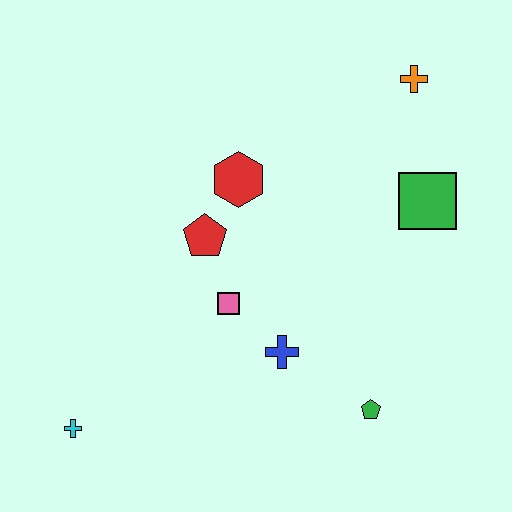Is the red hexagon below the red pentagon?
No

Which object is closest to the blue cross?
The pink square is closest to the blue cross.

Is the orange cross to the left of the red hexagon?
No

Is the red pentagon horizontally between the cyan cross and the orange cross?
Yes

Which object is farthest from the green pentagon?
The orange cross is farthest from the green pentagon.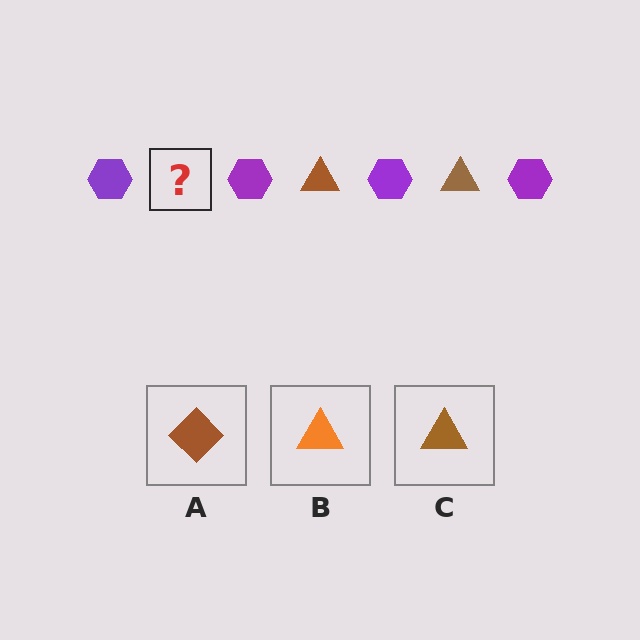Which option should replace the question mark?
Option C.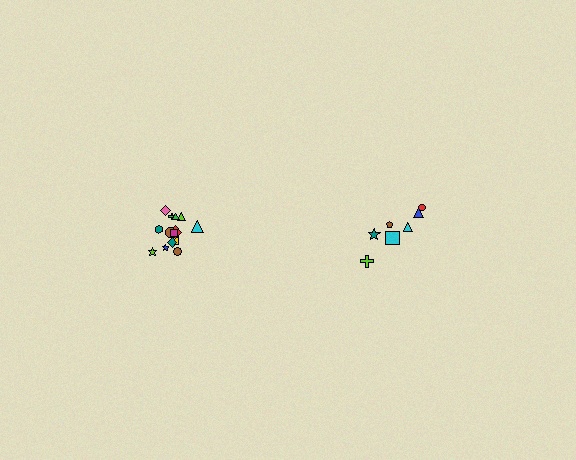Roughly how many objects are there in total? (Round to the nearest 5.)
Roughly 20 objects in total.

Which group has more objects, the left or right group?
The left group.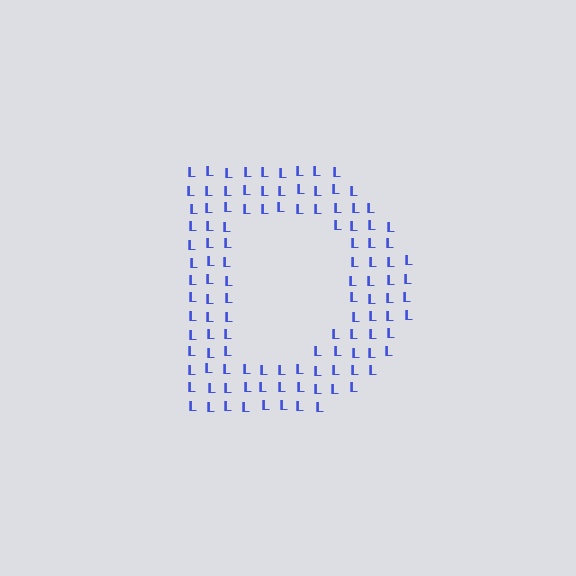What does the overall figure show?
The overall figure shows the letter D.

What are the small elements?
The small elements are letter L's.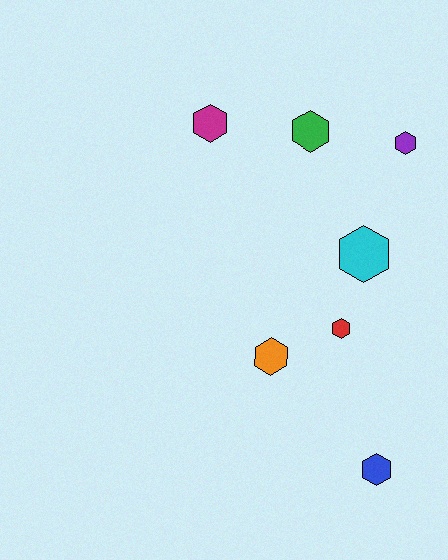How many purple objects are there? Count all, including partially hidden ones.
There is 1 purple object.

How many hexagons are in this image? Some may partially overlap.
There are 7 hexagons.